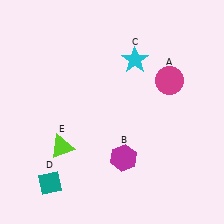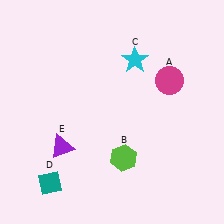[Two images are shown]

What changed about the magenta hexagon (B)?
In Image 1, B is magenta. In Image 2, it changed to lime.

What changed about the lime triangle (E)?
In Image 1, E is lime. In Image 2, it changed to purple.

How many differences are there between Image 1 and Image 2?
There are 2 differences between the two images.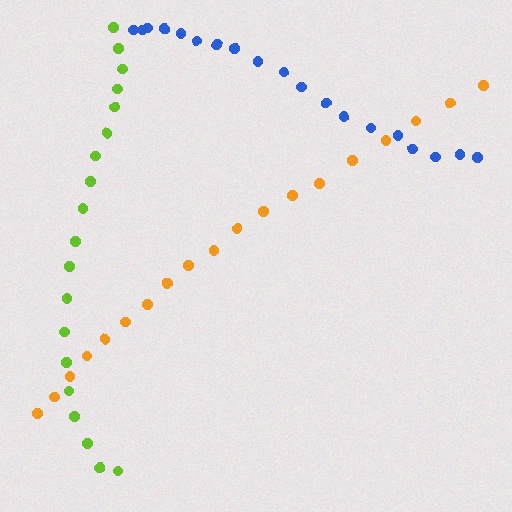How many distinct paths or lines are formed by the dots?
There are 3 distinct paths.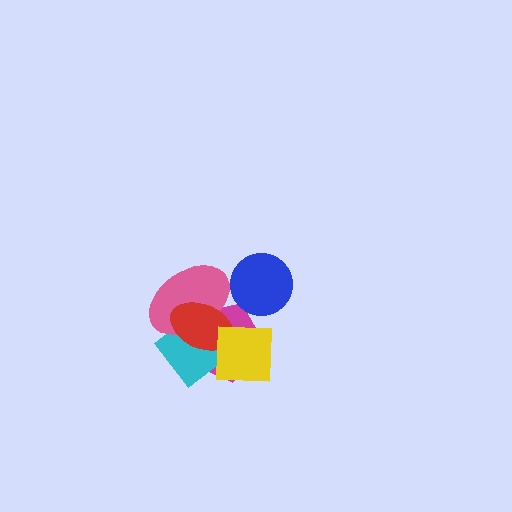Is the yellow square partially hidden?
No, no other shape covers it.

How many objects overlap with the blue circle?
0 objects overlap with the blue circle.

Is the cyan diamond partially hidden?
Yes, it is partially covered by another shape.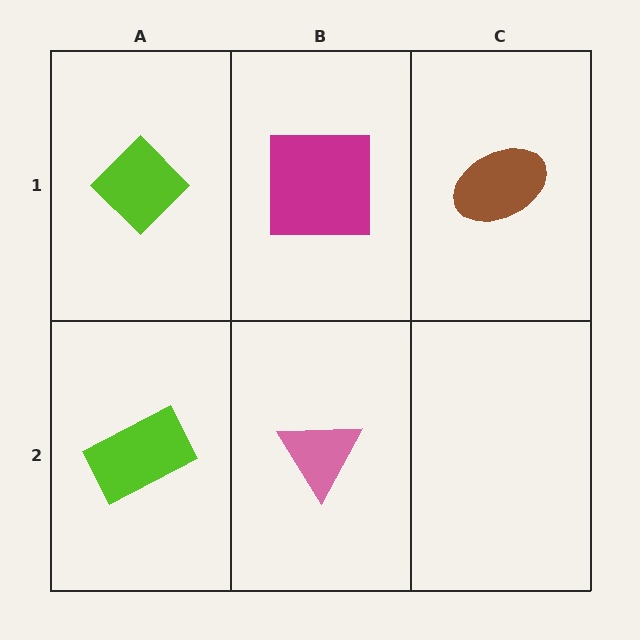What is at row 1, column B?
A magenta square.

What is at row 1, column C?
A brown ellipse.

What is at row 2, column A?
A lime rectangle.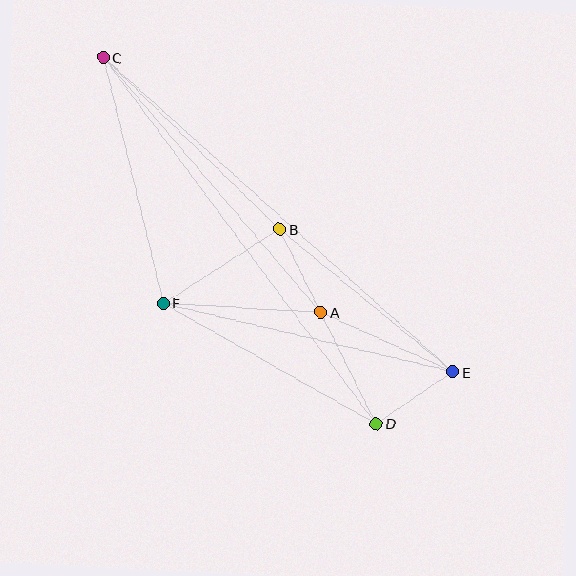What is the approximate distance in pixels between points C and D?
The distance between C and D is approximately 457 pixels.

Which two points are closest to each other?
Points D and E are closest to each other.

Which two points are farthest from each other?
Points C and E are farthest from each other.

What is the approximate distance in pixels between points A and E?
The distance between A and E is approximately 145 pixels.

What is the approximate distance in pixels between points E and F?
The distance between E and F is approximately 298 pixels.